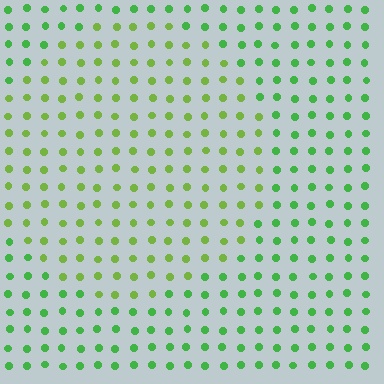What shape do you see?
I see a circle.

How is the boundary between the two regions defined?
The boundary is defined purely by a slight shift in hue (about 30 degrees). Spacing, size, and orientation are identical on both sides.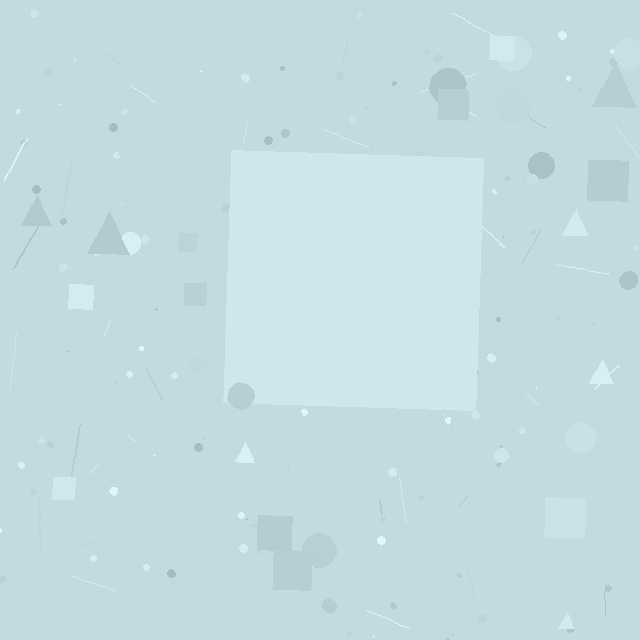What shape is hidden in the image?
A square is hidden in the image.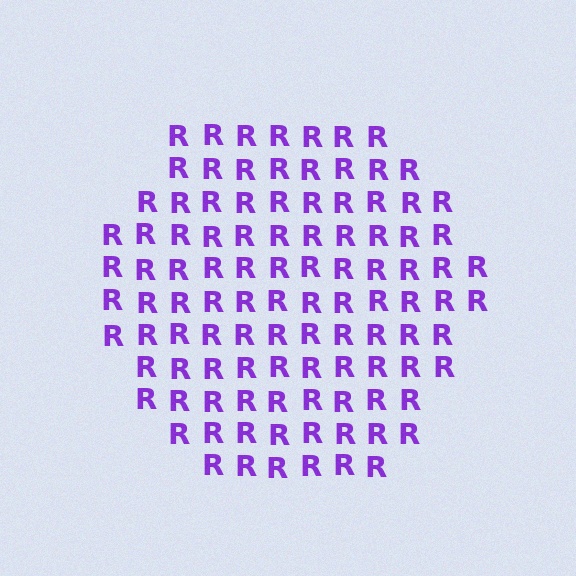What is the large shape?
The large shape is a hexagon.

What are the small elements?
The small elements are letter R's.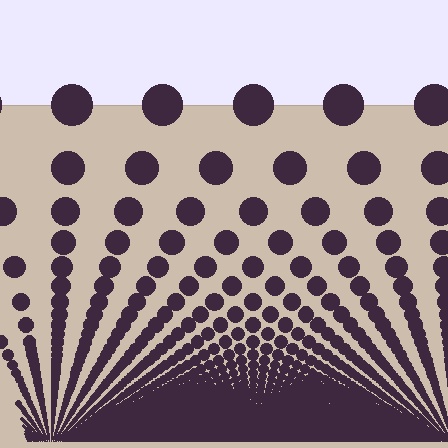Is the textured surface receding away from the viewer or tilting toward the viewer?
The surface appears to tilt toward the viewer. Texture elements get larger and sparser toward the top.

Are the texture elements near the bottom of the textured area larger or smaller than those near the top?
Smaller. The gradient is inverted — elements near the bottom are smaller and denser.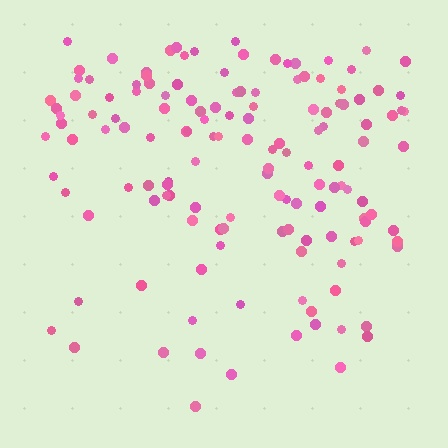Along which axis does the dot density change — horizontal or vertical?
Vertical.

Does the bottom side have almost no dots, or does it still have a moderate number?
Still a moderate number, just noticeably fewer than the top.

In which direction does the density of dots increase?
From bottom to top, with the top side densest.